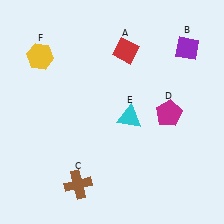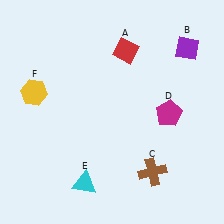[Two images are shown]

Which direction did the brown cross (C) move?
The brown cross (C) moved right.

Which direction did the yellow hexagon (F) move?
The yellow hexagon (F) moved down.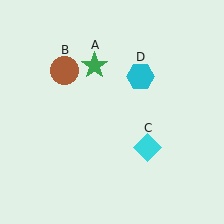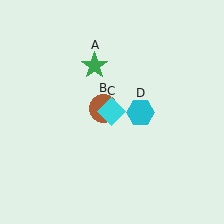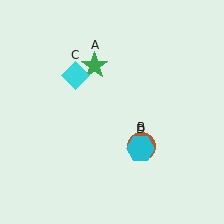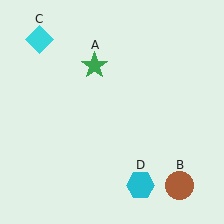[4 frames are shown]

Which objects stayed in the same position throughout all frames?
Green star (object A) remained stationary.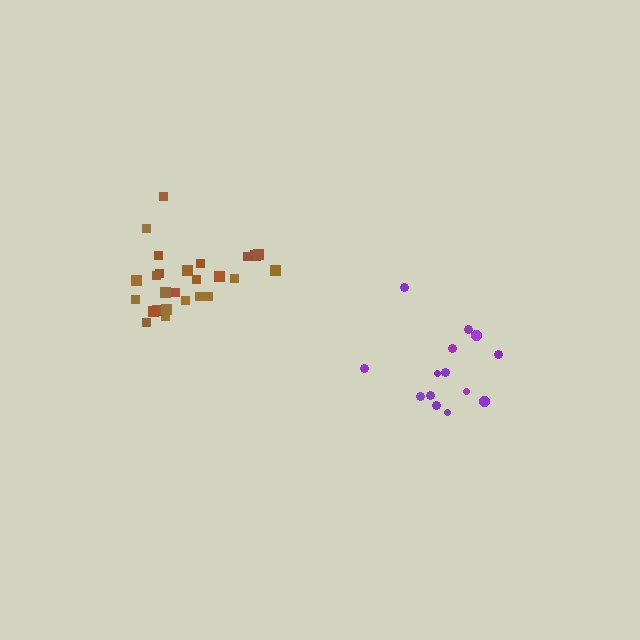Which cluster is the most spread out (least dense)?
Purple.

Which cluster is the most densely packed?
Brown.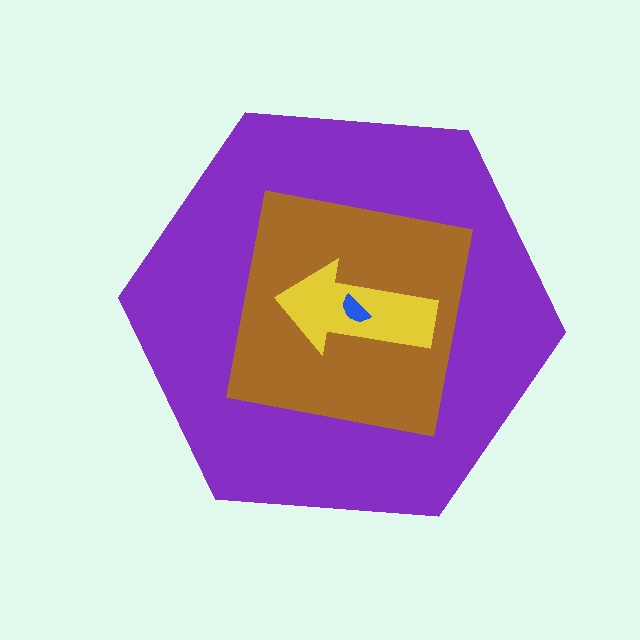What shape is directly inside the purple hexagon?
The brown square.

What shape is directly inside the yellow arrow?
The blue semicircle.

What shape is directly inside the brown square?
The yellow arrow.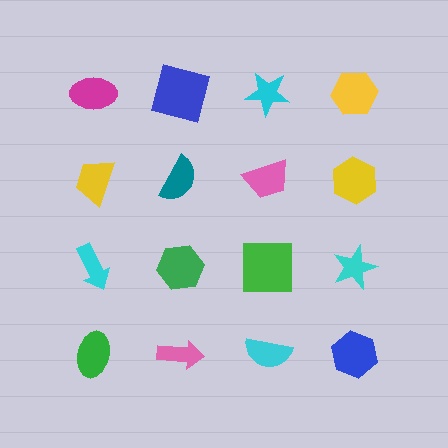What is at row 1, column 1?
A magenta ellipse.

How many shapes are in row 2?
4 shapes.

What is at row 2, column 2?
A teal semicircle.